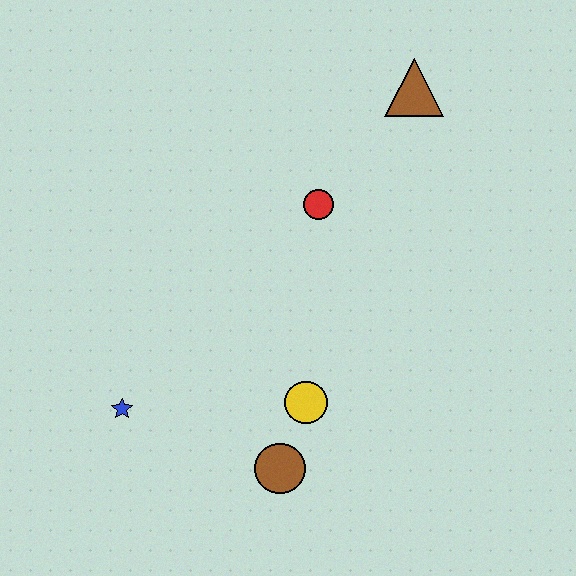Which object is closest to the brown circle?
The yellow circle is closest to the brown circle.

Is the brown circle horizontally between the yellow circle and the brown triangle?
No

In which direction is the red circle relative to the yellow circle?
The red circle is above the yellow circle.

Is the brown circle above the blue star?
No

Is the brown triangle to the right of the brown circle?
Yes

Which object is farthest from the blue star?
The brown triangle is farthest from the blue star.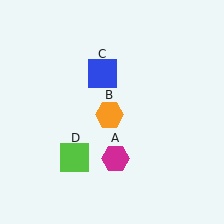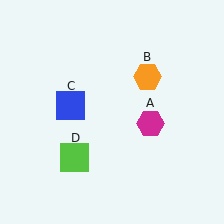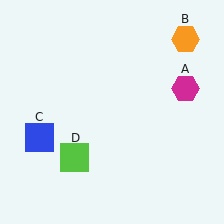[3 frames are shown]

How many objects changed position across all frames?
3 objects changed position: magenta hexagon (object A), orange hexagon (object B), blue square (object C).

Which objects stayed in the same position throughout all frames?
Lime square (object D) remained stationary.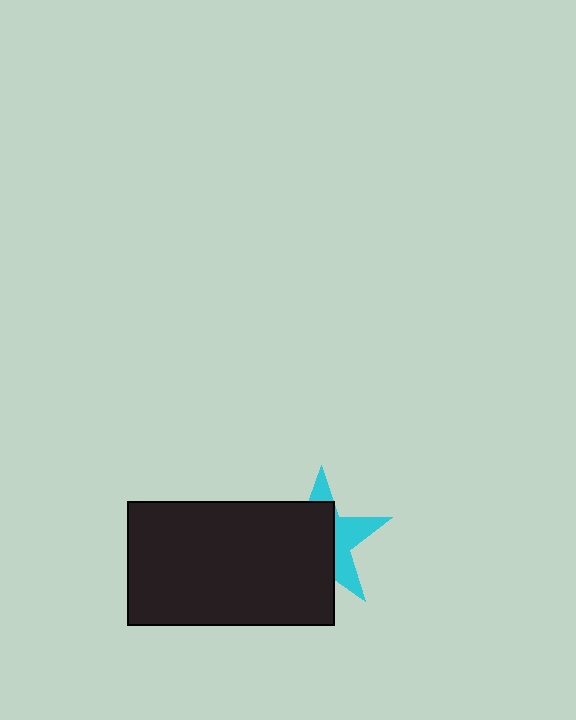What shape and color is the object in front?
The object in front is a black rectangle.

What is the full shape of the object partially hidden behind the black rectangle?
The partially hidden object is a cyan star.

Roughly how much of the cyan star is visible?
A small part of it is visible (roughly 38%).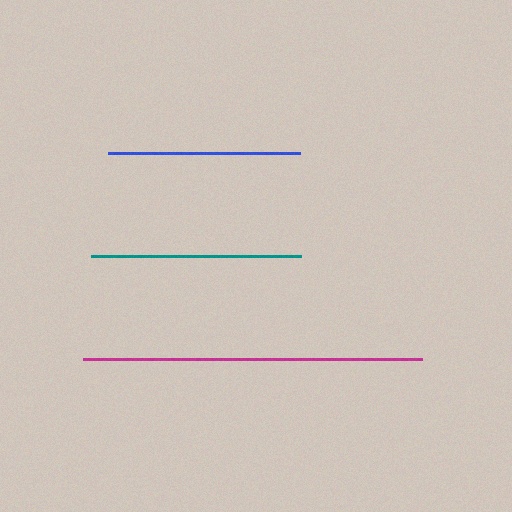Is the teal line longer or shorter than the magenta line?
The magenta line is longer than the teal line.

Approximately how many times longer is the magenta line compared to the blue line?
The magenta line is approximately 1.8 times the length of the blue line.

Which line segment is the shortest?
The blue line is the shortest at approximately 191 pixels.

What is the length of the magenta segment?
The magenta segment is approximately 339 pixels long.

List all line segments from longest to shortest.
From longest to shortest: magenta, teal, blue.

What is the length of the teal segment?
The teal segment is approximately 210 pixels long.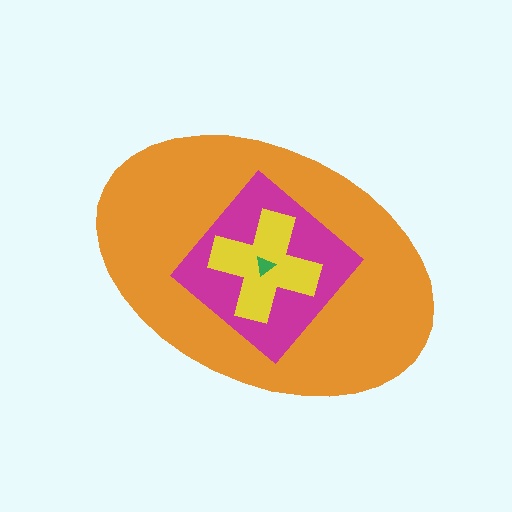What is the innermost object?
The green triangle.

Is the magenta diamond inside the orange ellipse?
Yes.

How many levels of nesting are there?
4.